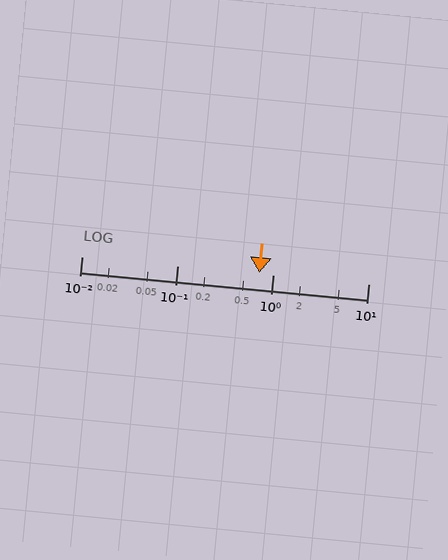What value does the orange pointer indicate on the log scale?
The pointer indicates approximately 0.72.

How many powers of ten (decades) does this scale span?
The scale spans 3 decades, from 0.01 to 10.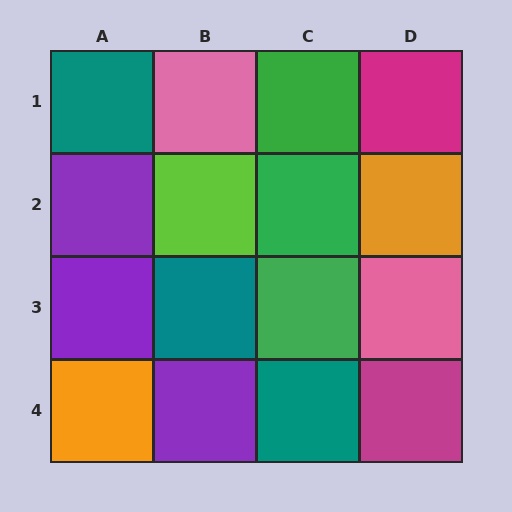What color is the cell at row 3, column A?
Purple.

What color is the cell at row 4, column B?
Purple.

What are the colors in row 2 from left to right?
Purple, lime, green, orange.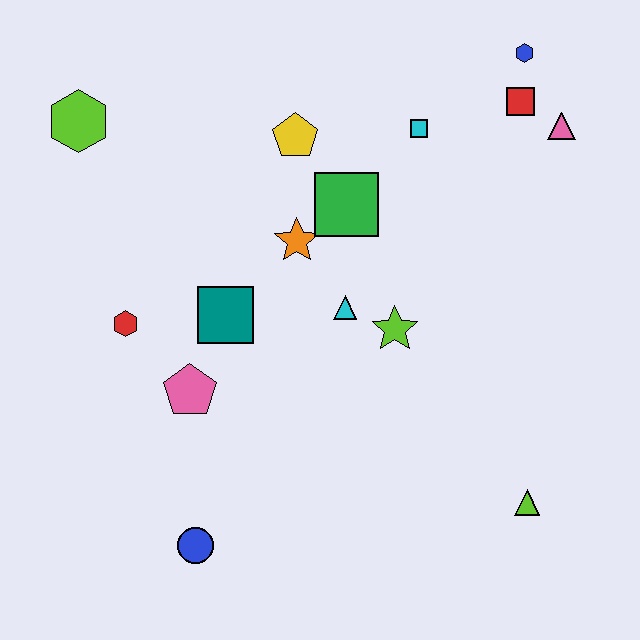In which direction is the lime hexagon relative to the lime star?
The lime hexagon is to the left of the lime star.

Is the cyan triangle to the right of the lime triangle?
No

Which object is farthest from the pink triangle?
The blue circle is farthest from the pink triangle.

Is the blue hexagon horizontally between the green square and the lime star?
No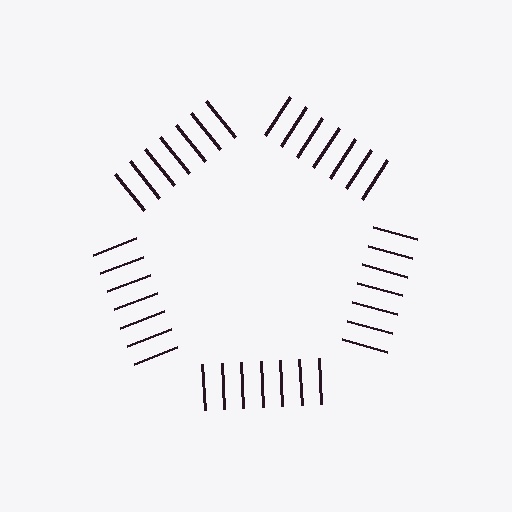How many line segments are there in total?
35 — 7 along each of the 5 edges.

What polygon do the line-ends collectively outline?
An illusory pentagon — the line segments terminate on its edges but no continuous stroke is drawn.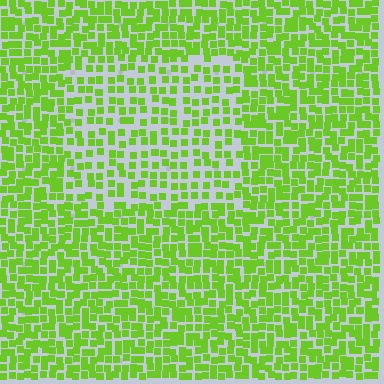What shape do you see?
I see a rectangle.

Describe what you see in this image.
The image contains small lime elements arranged at two different densities. A rectangle-shaped region is visible where the elements are less densely packed than the surrounding area.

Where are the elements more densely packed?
The elements are more densely packed outside the rectangle boundary.